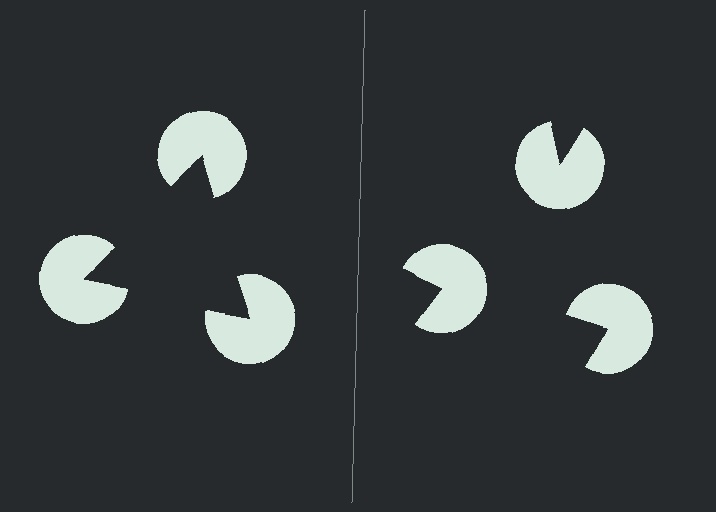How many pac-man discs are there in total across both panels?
6 — 3 on each side.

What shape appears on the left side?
An illusory triangle.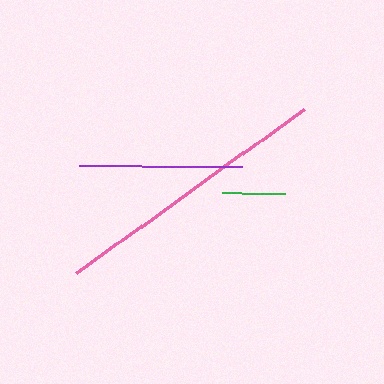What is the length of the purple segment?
The purple segment is approximately 163 pixels long.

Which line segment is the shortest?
The green line is the shortest at approximately 63 pixels.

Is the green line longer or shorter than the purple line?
The purple line is longer than the green line.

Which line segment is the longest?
The pink line is the longest at approximately 280 pixels.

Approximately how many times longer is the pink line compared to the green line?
The pink line is approximately 4.4 times the length of the green line.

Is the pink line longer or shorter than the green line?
The pink line is longer than the green line.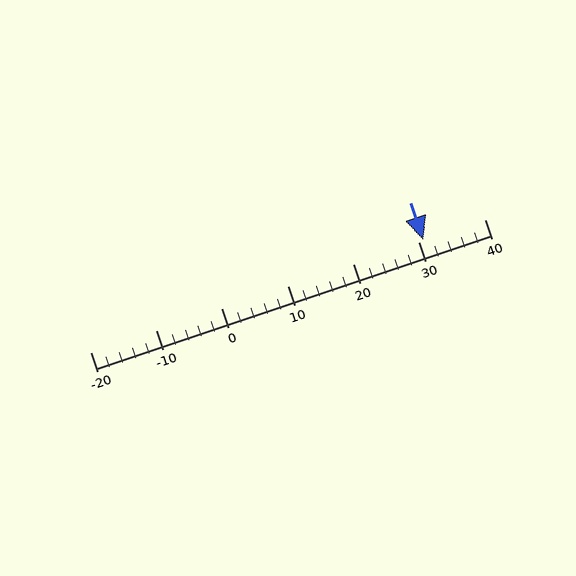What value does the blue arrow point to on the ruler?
The blue arrow points to approximately 31.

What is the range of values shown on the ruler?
The ruler shows values from -20 to 40.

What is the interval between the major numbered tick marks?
The major tick marks are spaced 10 units apart.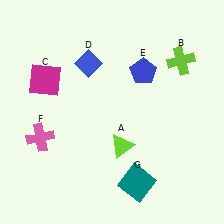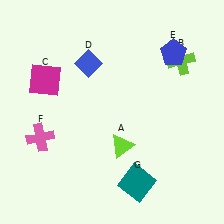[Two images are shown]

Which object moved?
The blue pentagon (E) moved right.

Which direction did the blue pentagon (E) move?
The blue pentagon (E) moved right.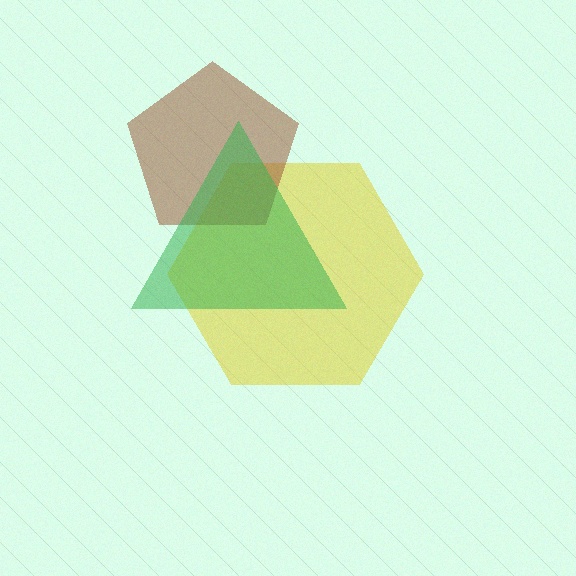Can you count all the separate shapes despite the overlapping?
Yes, there are 3 separate shapes.